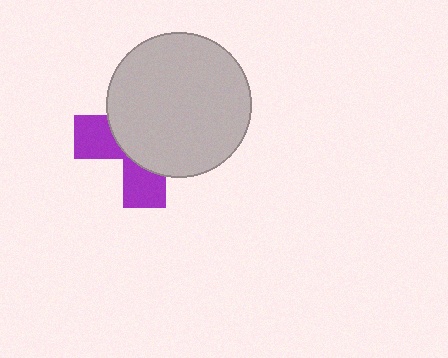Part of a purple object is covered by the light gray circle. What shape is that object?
It is a cross.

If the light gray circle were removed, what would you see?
You would see the complete purple cross.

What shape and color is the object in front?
The object in front is a light gray circle.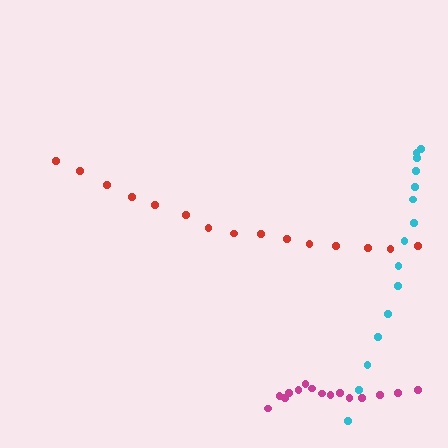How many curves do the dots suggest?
There are 3 distinct paths.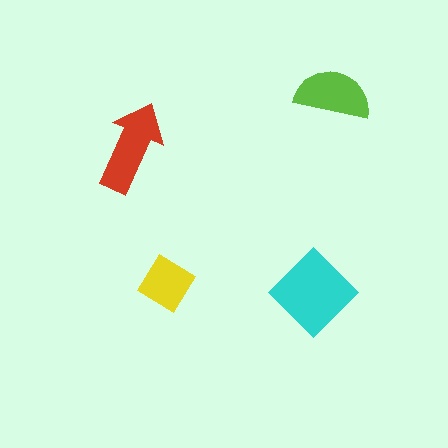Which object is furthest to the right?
The lime semicircle is rightmost.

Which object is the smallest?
The yellow diamond.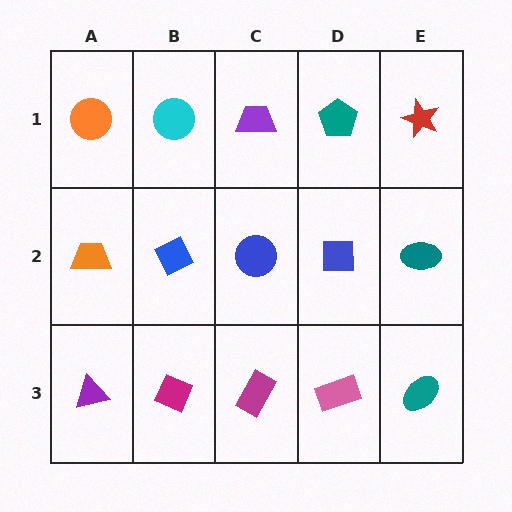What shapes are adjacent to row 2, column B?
A cyan circle (row 1, column B), a magenta diamond (row 3, column B), an orange trapezoid (row 2, column A), a blue circle (row 2, column C).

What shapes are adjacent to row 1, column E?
A teal ellipse (row 2, column E), a teal pentagon (row 1, column D).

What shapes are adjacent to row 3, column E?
A teal ellipse (row 2, column E), a pink rectangle (row 3, column D).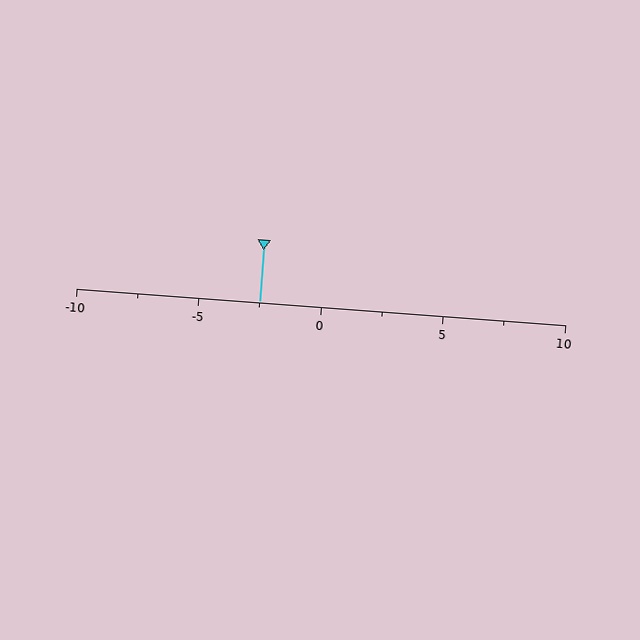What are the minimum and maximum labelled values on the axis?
The axis runs from -10 to 10.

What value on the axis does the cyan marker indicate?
The marker indicates approximately -2.5.